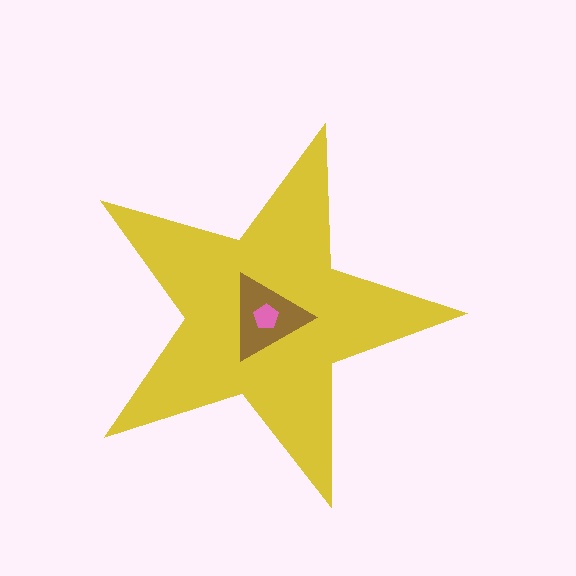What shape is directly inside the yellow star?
The brown triangle.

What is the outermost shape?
The yellow star.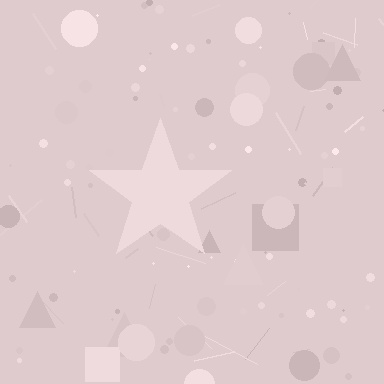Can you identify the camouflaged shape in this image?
The camouflaged shape is a star.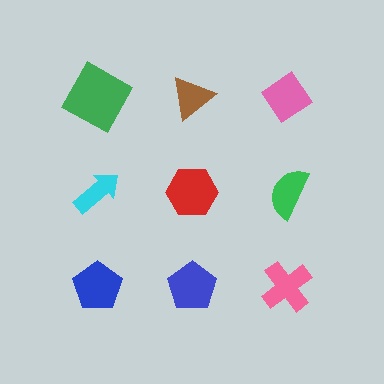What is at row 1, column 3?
A pink diamond.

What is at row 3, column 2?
A blue pentagon.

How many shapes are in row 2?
3 shapes.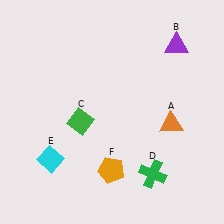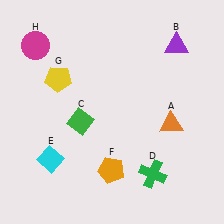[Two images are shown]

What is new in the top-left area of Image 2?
A yellow pentagon (G) was added in the top-left area of Image 2.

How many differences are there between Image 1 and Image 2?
There are 2 differences between the two images.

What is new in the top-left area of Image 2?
A magenta circle (H) was added in the top-left area of Image 2.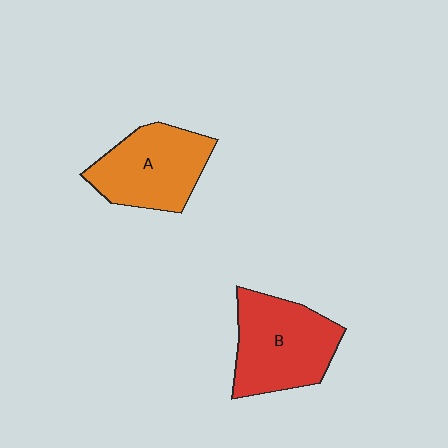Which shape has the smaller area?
Shape A (orange).